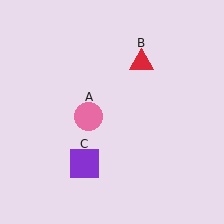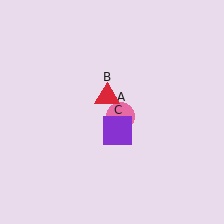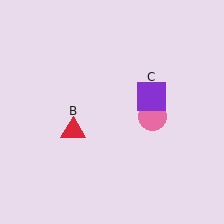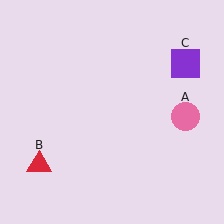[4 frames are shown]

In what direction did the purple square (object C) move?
The purple square (object C) moved up and to the right.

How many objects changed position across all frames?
3 objects changed position: pink circle (object A), red triangle (object B), purple square (object C).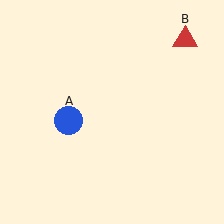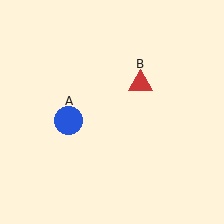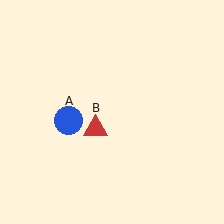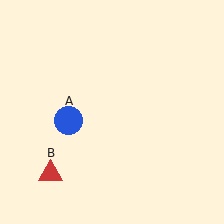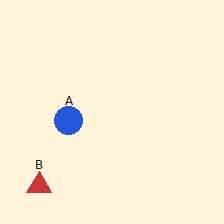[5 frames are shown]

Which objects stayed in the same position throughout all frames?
Blue circle (object A) remained stationary.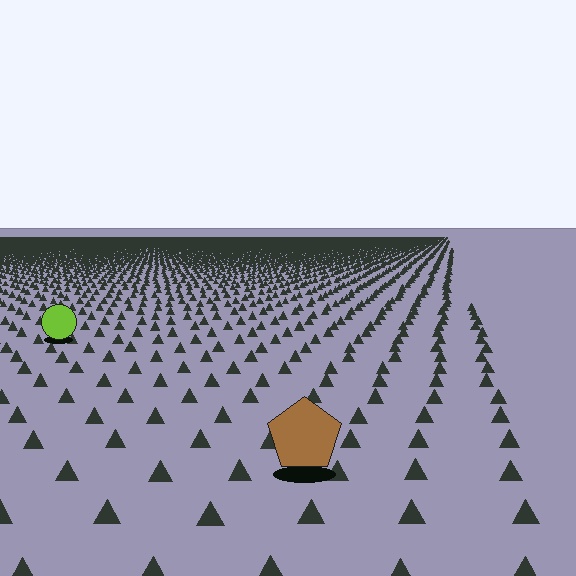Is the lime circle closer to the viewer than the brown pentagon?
No. The brown pentagon is closer — you can tell from the texture gradient: the ground texture is coarser near it.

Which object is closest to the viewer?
The brown pentagon is closest. The texture marks near it are larger and more spread out.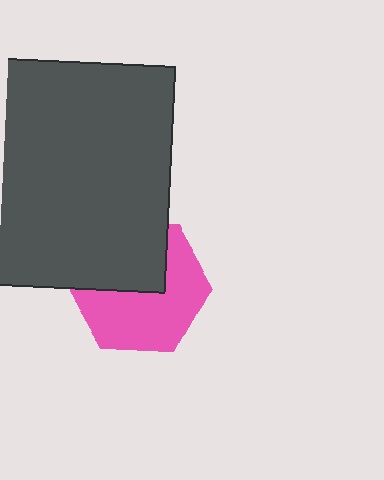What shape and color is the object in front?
The object in front is a dark gray rectangle.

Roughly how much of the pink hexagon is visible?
About half of it is visible (roughly 59%).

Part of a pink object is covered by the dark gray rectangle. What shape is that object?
It is a hexagon.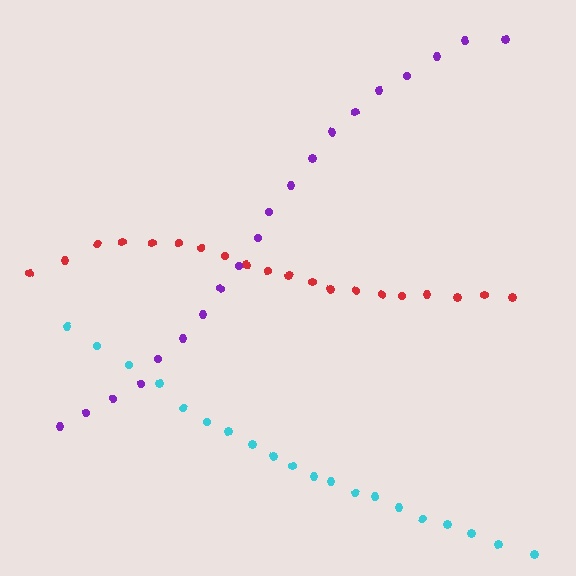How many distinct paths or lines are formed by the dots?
There are 3 distinct paths.